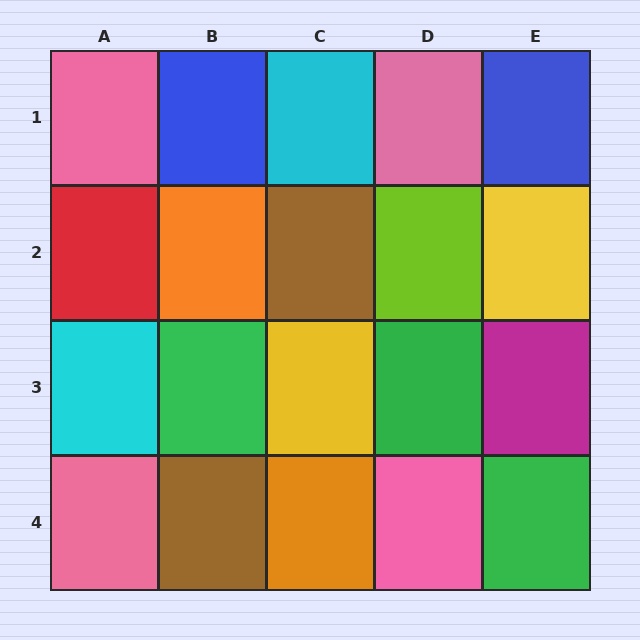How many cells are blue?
2 cells are blue.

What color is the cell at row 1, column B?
Blue.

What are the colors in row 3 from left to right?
Cyan, green, yellow, green, magenta.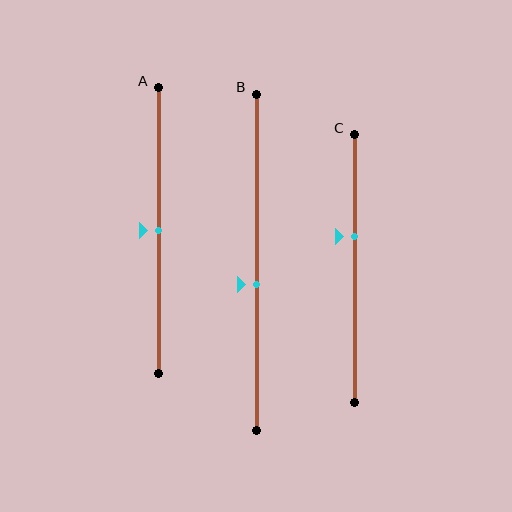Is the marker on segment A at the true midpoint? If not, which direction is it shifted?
Yes, the marker on segment A is at the true midpoint.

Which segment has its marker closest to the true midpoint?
Segment A has its marker closest to the true midpoint.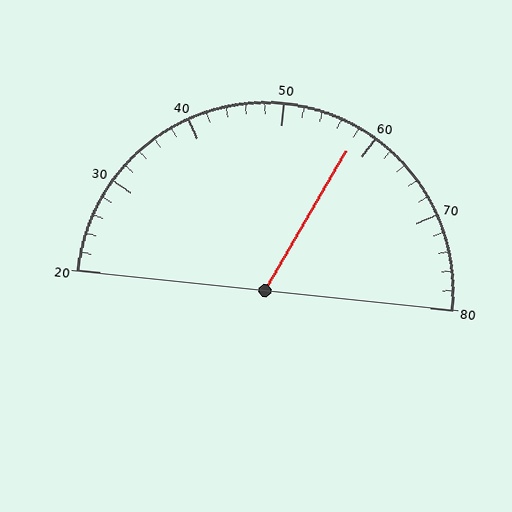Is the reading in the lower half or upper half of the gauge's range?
The reading is in the upper half of the range (20 to 80).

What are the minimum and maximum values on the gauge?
The gauge ranges from 20 to 80.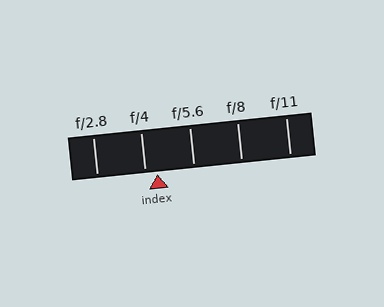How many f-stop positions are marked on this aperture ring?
There are 5 f-stop positions marked.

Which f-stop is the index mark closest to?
The index mark is closest to f/4.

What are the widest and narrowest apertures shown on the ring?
The widest aperture shown is f/2.8 and the narrowest is f/11.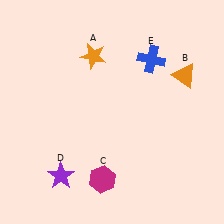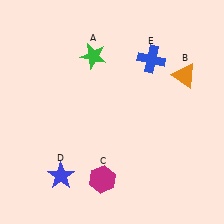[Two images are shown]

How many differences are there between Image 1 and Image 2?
There are 2 differences between the two images.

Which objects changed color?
A changed from orange to green. D changed from purple to blue.